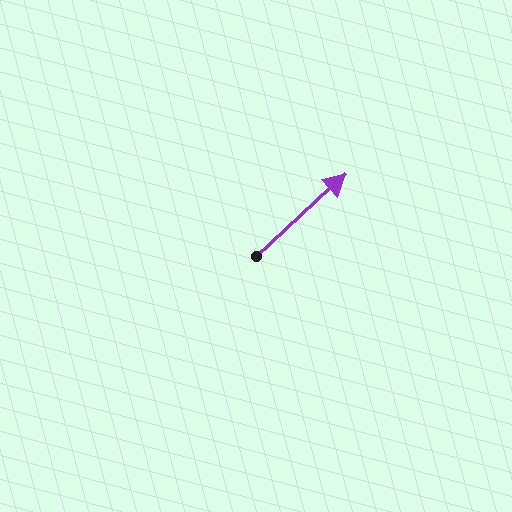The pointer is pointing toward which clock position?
Roughly 2 o'clock.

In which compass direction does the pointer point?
Northeast.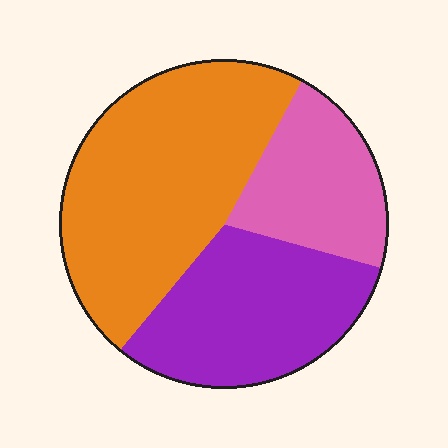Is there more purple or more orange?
Orange.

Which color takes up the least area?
Pink, at roughly 20%.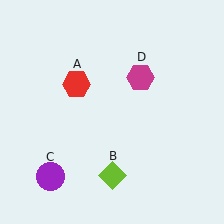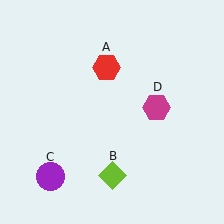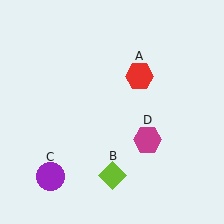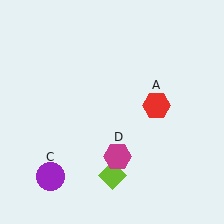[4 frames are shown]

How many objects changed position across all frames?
2 objects changed position: red hexagon (object A), magenta hexagon (object D).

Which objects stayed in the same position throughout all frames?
Lime diamond (object B) and purple circle (object C) remained stationary.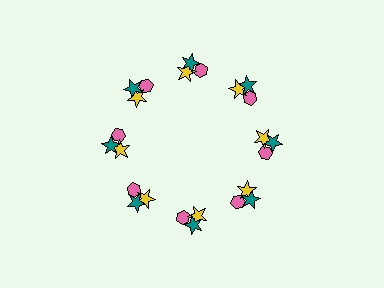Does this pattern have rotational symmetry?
Yes, this pattern has 8-fold rotational symmetry. It looks the same after rotating 45 degrees around the center.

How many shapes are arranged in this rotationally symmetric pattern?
There are 24 shapes, arranged in 8 groups of 3.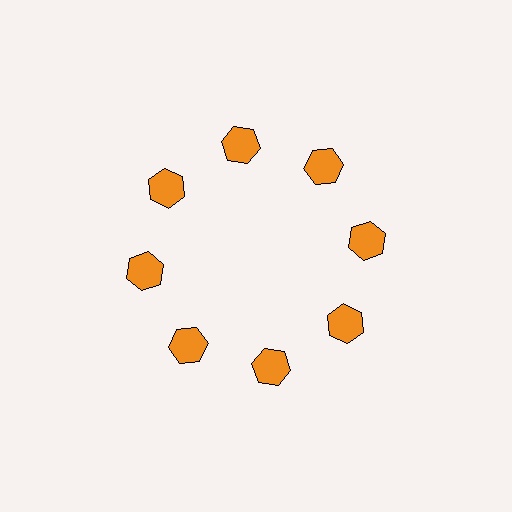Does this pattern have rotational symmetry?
Yes, this pattern has 8-fold rotational symmetry. It looks the same after rotating 45 degrees around the center.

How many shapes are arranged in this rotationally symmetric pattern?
There are 8 shapes, arranged in 8 groups of 1.